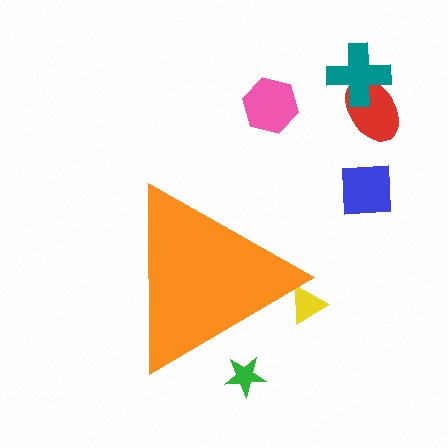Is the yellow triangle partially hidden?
Yes, the yellow triangle is partially hidden behind the orange triangle.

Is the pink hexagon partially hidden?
No, the pink hexagon is fully visible.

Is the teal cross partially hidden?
No, the teal cross is fully visible.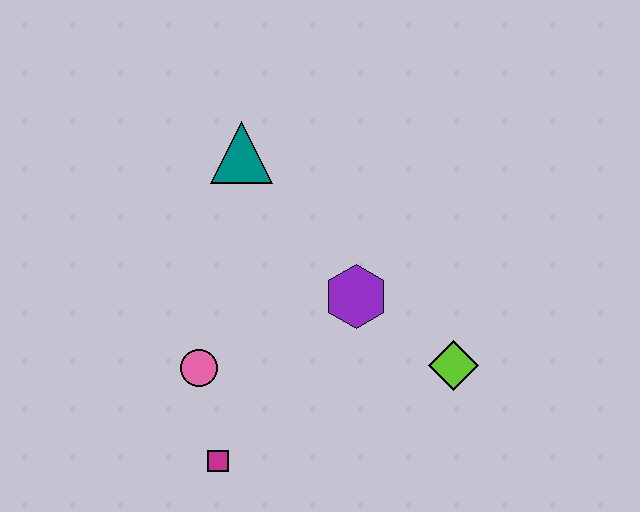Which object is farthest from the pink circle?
The lime diamond is farthest from the pink circle.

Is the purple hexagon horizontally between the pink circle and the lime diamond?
Yes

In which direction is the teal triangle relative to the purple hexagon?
The teal triangle is above the purple hexagon.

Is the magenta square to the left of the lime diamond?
Yes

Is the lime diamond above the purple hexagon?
No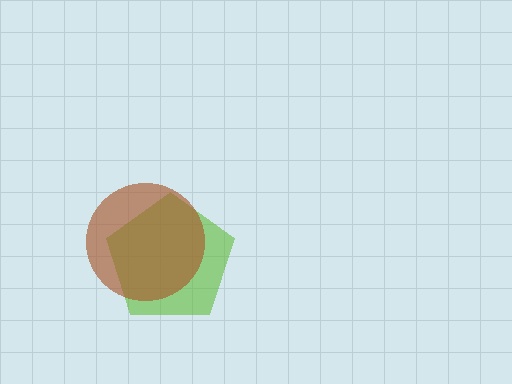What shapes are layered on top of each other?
The layered shapes are: a lime pentagon, a brown circle.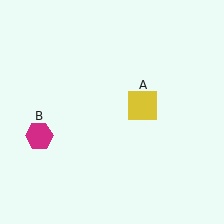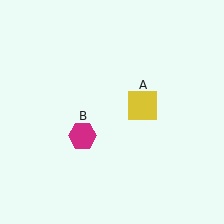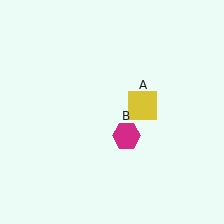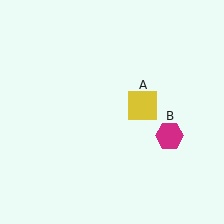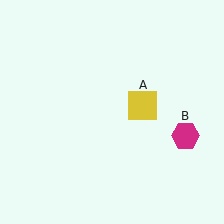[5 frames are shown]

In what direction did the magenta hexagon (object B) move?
The magenta hexagon (object B) moved right.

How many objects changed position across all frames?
1 object changed position: magenta hexagon (object B).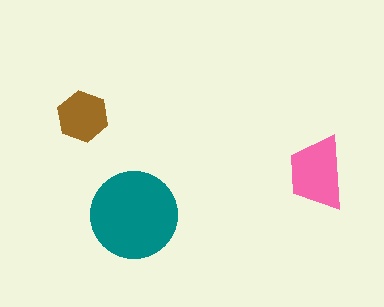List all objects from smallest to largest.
The brown hexagon, the pink trapezoid, the teal circle.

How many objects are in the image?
There are 3 objects in the image.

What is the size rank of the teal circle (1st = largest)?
1st.